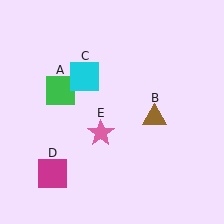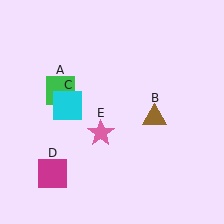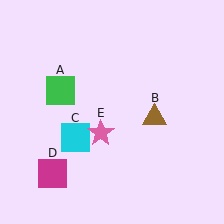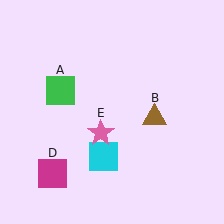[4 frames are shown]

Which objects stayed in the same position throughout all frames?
Green square (object A) and brown triangle (object B) and magenta square (object D) and pink star (object E) remained stationary.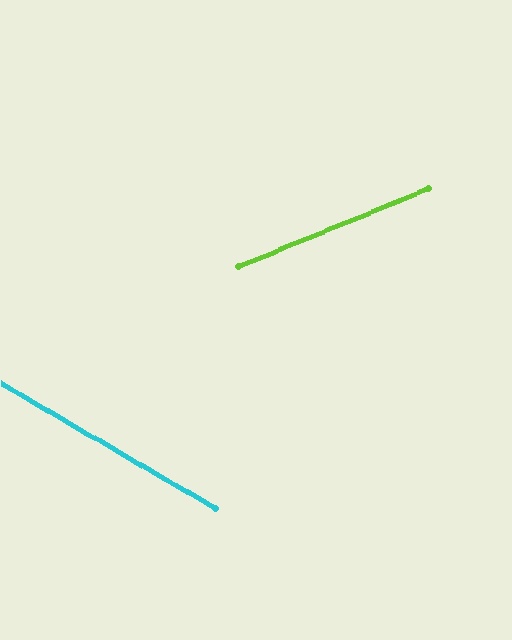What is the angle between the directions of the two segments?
Approximately 52 degrees.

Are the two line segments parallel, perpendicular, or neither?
Neither parallel nor perpendicular — they differ by about 52°.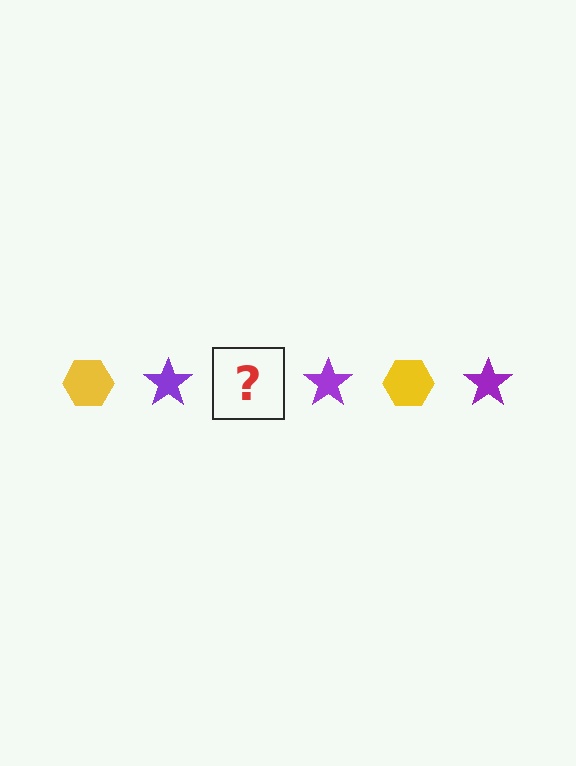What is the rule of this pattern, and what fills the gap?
The rule is that the pattern alternates between yellow hexagon and purple star. The gap should be filled with a yellow hexagon.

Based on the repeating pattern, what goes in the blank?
The blank should be a yellow hexagon.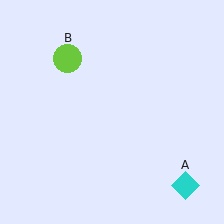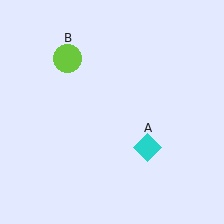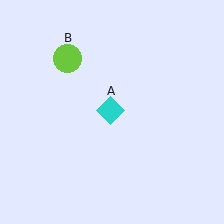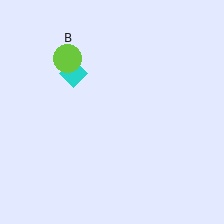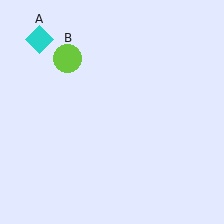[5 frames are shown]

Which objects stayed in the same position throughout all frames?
Lime circle (object B) remained stationary.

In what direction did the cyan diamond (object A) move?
The cyan diamond (object A) moved up and to the left.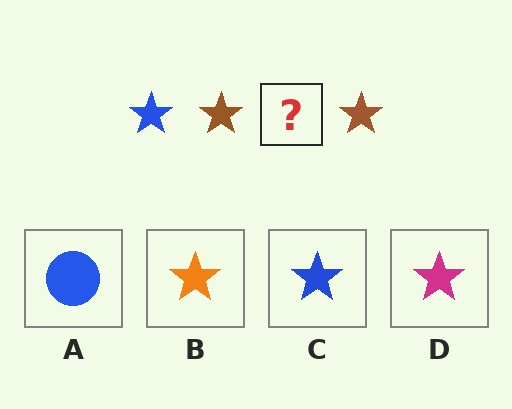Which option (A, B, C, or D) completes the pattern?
C.